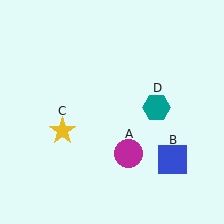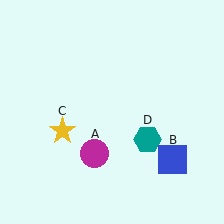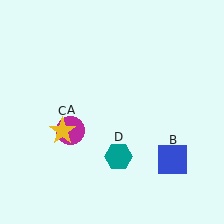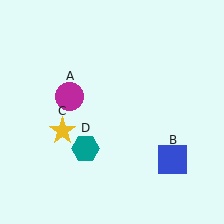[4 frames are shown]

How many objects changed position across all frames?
2 objects changed position: magenta circle (object A), teal hexagon (object D).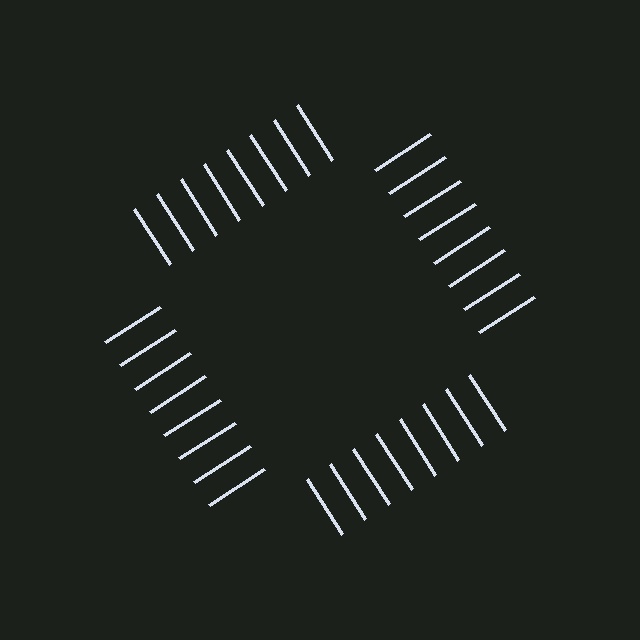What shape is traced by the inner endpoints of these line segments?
An illusory square — the line segments terminate on its edges but no continuous stroke is drawn.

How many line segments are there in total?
32 — 8 along each of the 4 edges.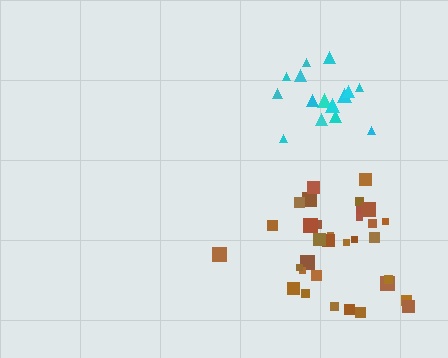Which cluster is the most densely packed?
Cyan.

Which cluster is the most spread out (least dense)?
Brown.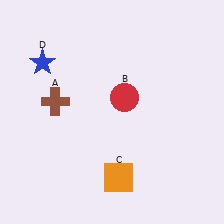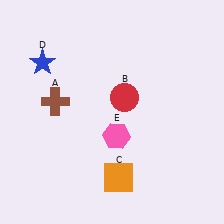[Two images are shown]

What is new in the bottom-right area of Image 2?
A pink hexagon (E) was added in the bottom-right area of Image 2.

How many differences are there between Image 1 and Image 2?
There is 1 difference between the two images.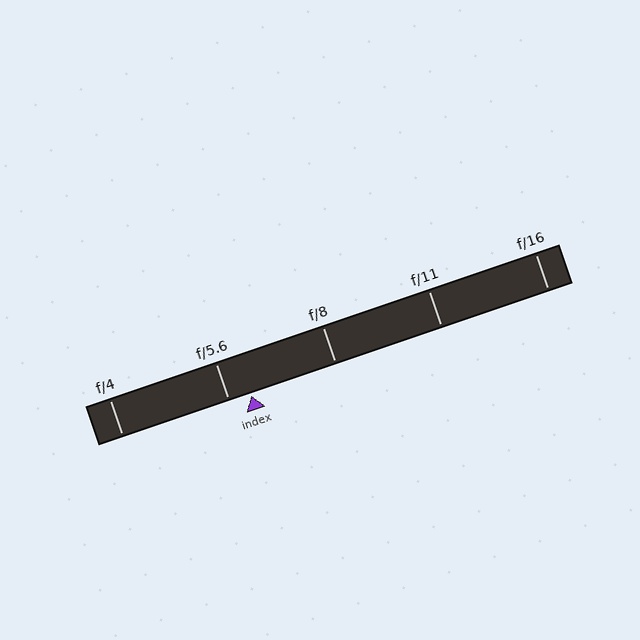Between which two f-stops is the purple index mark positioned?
The index mark is between f/5.6 and f/8.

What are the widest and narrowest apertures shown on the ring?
The widest aperture shown is f/4 and the narrowest is f/16.